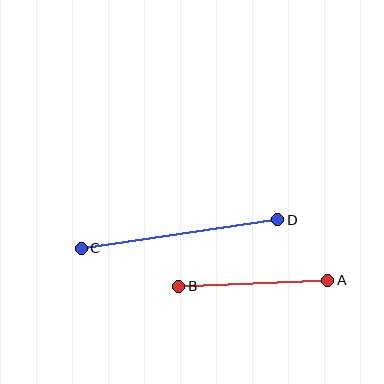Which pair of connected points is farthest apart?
Points C and D are farthest apart.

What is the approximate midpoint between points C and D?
The midpoint is at approximately (179, 234) pixels.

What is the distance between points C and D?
The distance is approximately 199 pixels.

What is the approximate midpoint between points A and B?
The midpoint is at approximately (253, 283) pixels.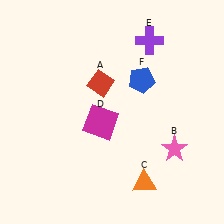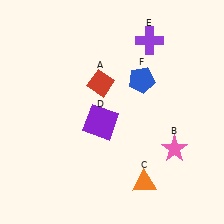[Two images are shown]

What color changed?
The square (D) changed from magenta in Image 1 to purple in Image 2.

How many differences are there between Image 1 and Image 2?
There is 1 difference between the two images.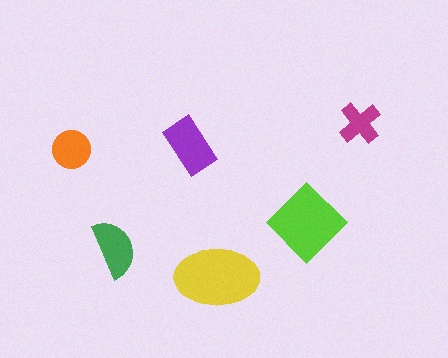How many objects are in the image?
There are 6 objects in the image.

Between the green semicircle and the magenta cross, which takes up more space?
The green semicircle.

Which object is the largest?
The yellow ellipse.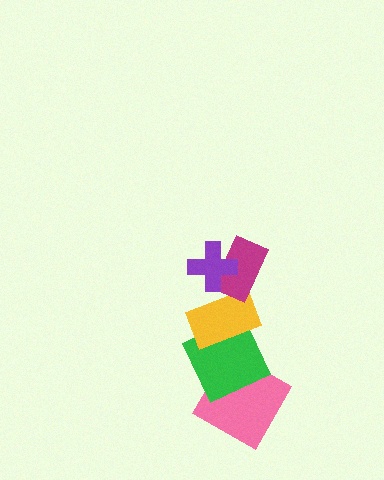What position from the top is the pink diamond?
The pink diamond is 5th from the top.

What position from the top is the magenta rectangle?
The magenta rectangle is 2nd from the top.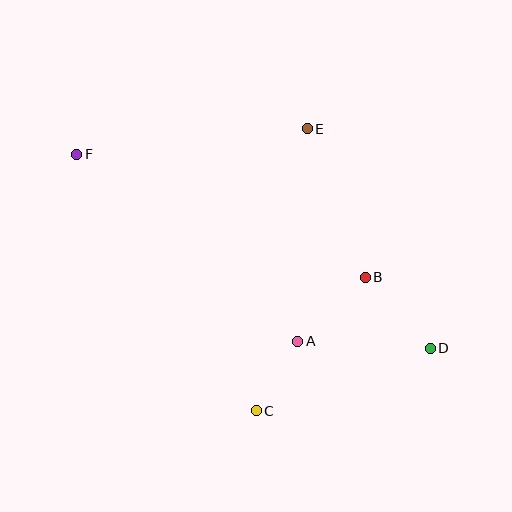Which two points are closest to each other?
Points A and C are closest to each other.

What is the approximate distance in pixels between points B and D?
The distance between B and D is approximately 96 pixels.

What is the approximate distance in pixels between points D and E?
The distance between D and E is approximately 252 pixels.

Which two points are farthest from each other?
Points D and F are farthest from each other.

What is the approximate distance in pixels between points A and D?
The distance between A and D is approximately 133 pixels.